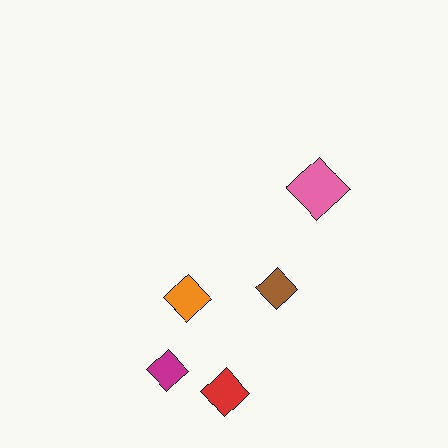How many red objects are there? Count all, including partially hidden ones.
There is 1 red object.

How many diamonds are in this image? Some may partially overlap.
There are 5 diamonds.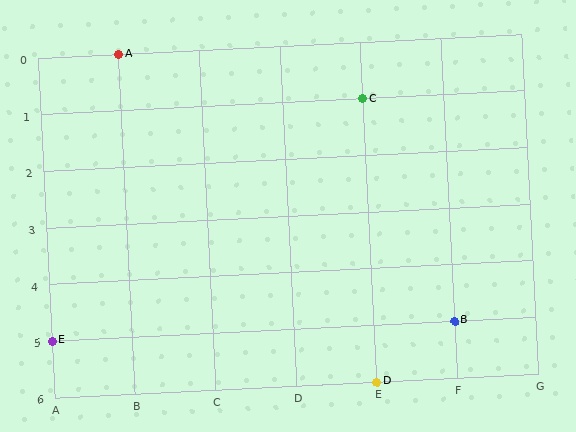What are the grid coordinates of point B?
Point B is at grid coordinates (F, 5).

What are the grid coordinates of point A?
Point A is at grid coordinates (B, 0).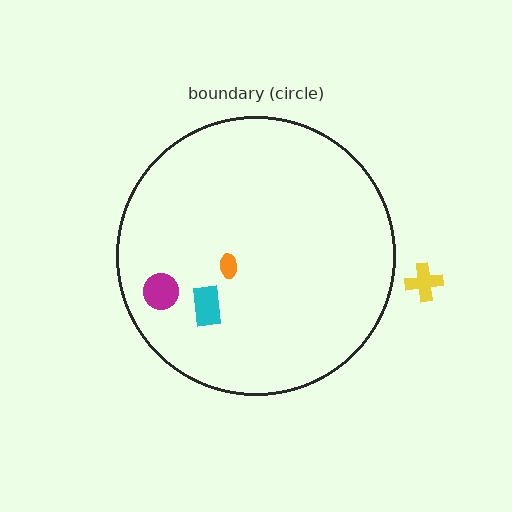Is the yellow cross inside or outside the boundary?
Outside.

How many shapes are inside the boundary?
3 inside, 1 outside.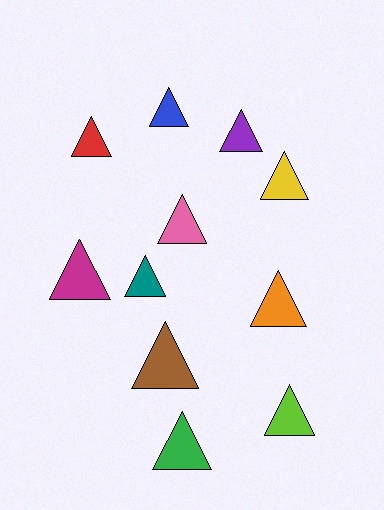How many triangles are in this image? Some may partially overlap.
There are 11 triangles.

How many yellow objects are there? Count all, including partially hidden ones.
There is 1 yellow object.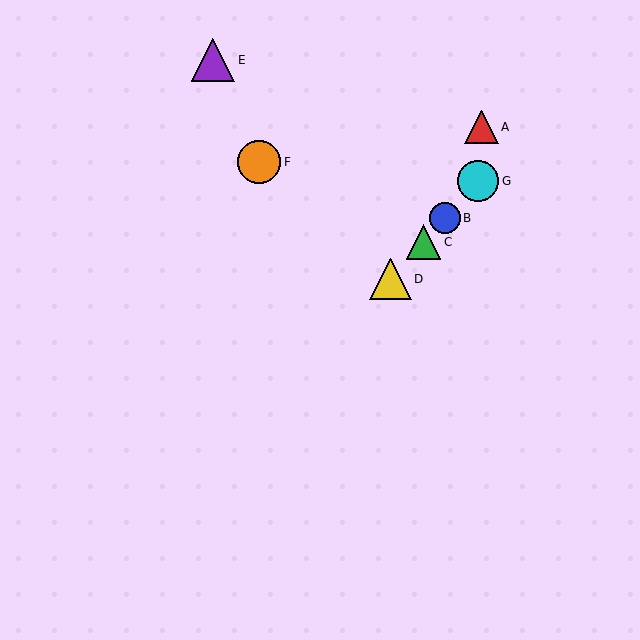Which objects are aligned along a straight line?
Objects B, C, D, G are aligned along a straight line.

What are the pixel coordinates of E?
Object E is at (213, 60).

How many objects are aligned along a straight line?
4 objects (B, C, D, G) are aligned along a straight line.